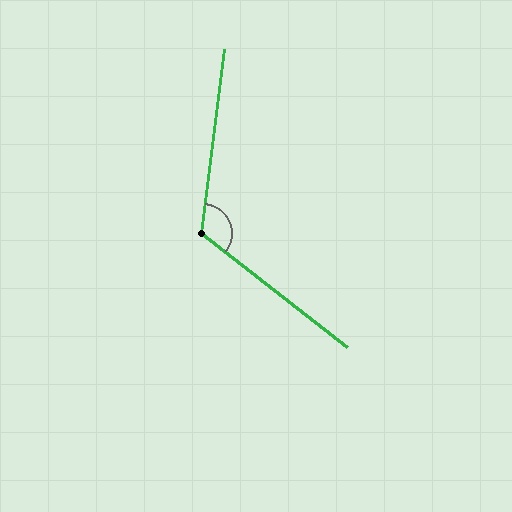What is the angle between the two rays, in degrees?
Approximately 121 degrees.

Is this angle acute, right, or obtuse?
It is obtuse.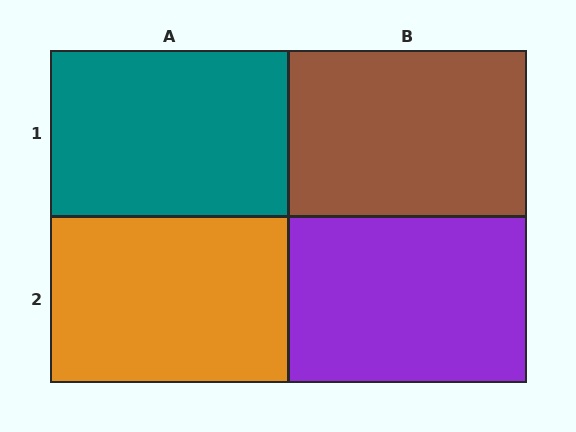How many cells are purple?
1 cell is purple.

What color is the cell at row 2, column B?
Purple.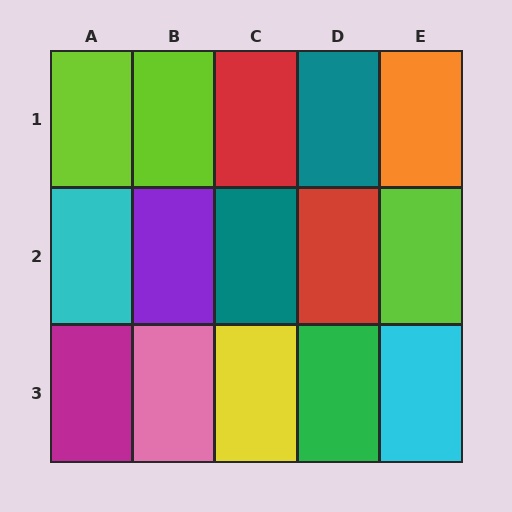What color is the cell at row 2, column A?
Cyan.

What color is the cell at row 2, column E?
Lime.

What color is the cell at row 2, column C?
Teal.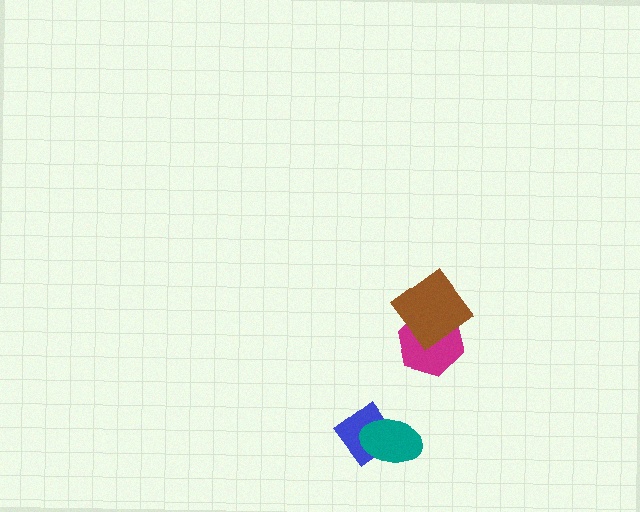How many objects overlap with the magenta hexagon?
1 object overlaps with the magenta hexagon.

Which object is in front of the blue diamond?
The teal ellipse is in front of the blue diamond.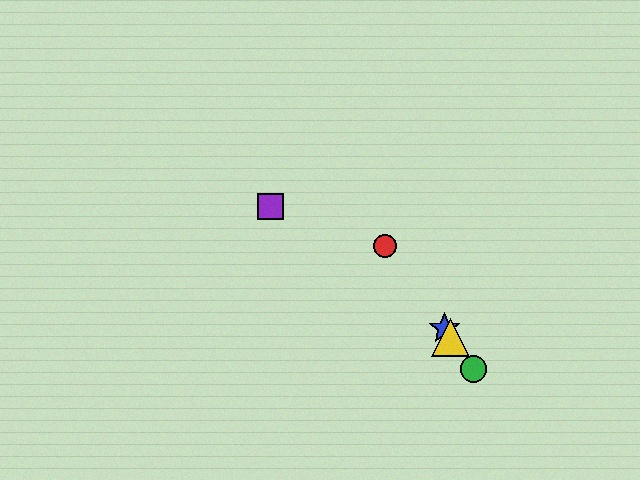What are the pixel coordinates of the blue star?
The blue star is at (445, 329).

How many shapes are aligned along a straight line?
4 shapes (the red circle, the blue star, the green circle, the yellow triangle) are aligned along a straight line.